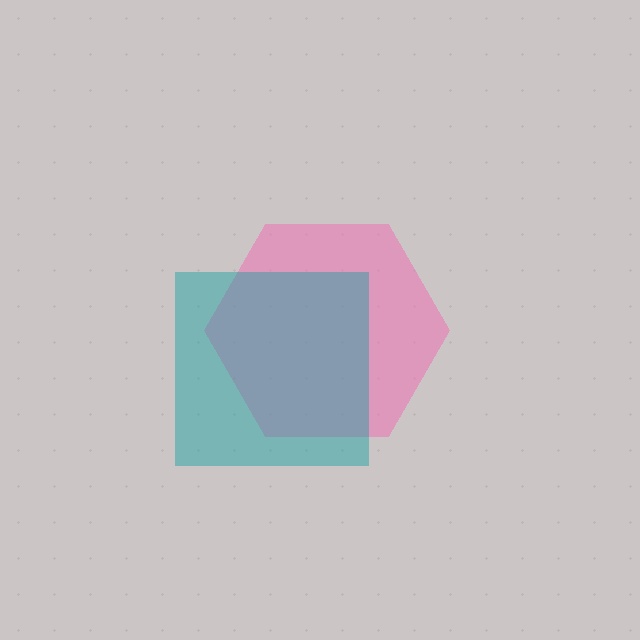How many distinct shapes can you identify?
There are 2 distinct shapes: a pink hexagon, a teal square.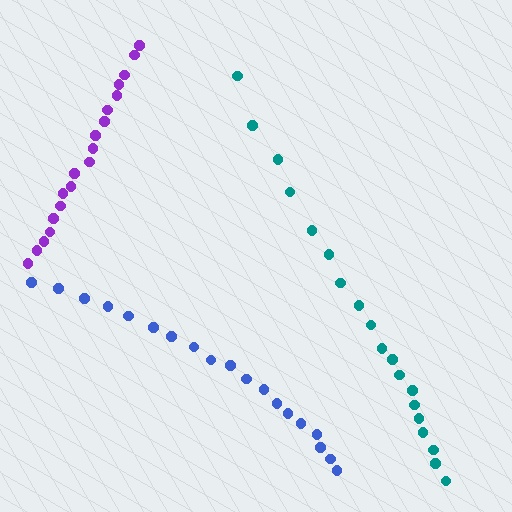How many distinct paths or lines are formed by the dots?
There are 3 distinct paths.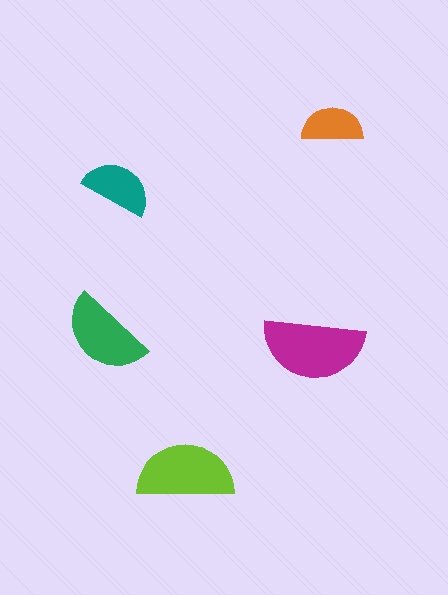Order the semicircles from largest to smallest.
the magenta one, the lime one, the green one, the teal one, the orange one.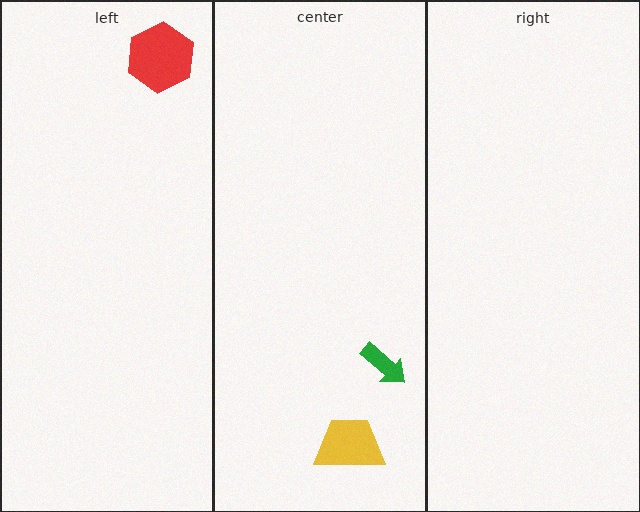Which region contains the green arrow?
The center region.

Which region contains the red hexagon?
The left region.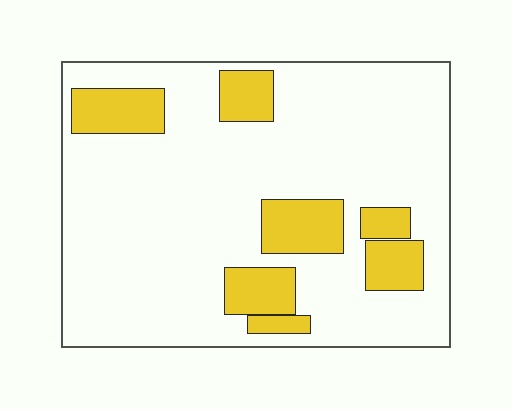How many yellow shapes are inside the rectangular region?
7.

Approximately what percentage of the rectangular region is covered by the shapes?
Approximately 20%.